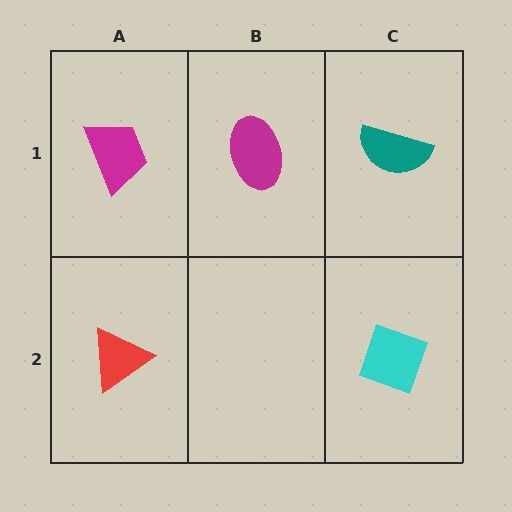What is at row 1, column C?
A teal semicircle.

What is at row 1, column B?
A magenta ellipse.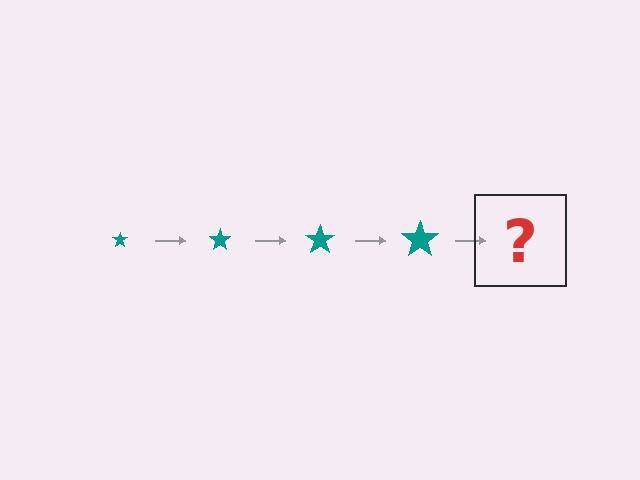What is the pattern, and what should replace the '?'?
The pattern is that the star gets progressively larger each step. The '?' should be a teal star, larger than the previous one.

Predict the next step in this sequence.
The next step is a teal star, larger than the previous one.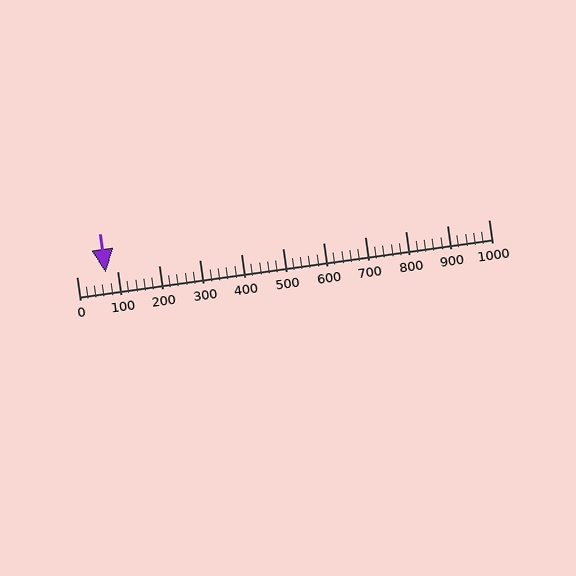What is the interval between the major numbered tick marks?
The major tick marks are spaced 100 units apart.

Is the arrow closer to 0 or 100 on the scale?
The arrow is closer to 100.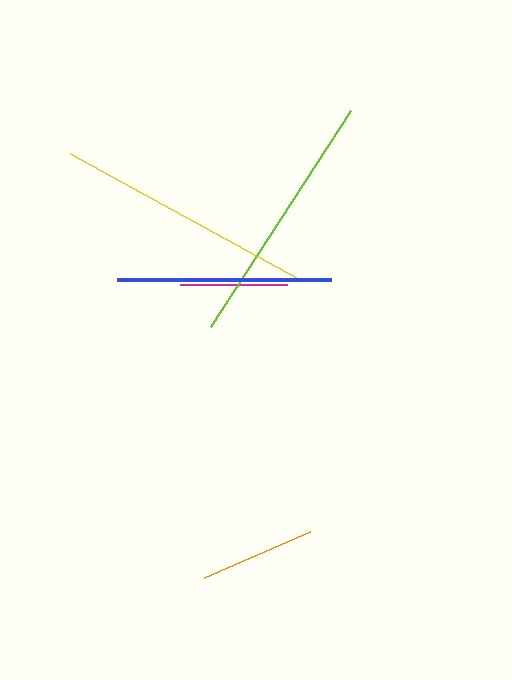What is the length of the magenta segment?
The magenta segment is approximately 108 pixels long.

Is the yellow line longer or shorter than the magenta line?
The yellow line is longer than the magenta line.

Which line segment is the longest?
The yellow line is the longest at approximately 259 pixels.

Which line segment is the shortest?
The magenta line is the shortest at approximately 108 pixels.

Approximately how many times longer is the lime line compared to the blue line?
The lime line is approximately 1.2 times the length of the blue line.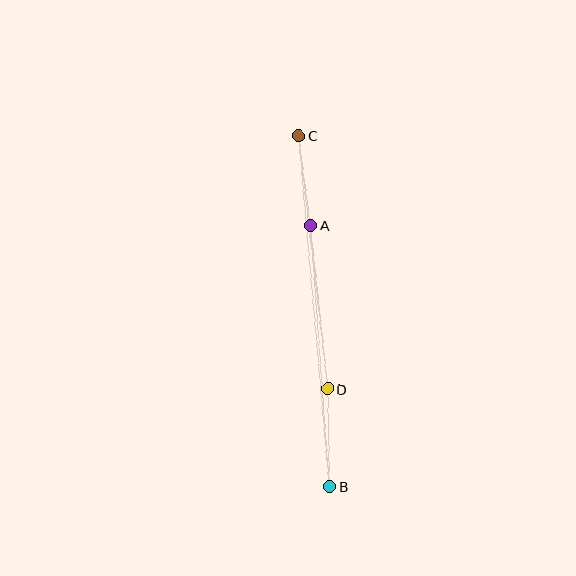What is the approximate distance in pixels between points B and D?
The distance between B and D is approximately 97 pixels.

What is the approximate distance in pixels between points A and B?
The distance between A and B is approximately 262 pixels.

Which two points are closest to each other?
Points A and C are closest to each other.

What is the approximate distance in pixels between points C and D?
The distance between C and D is approximately 255 pixels.